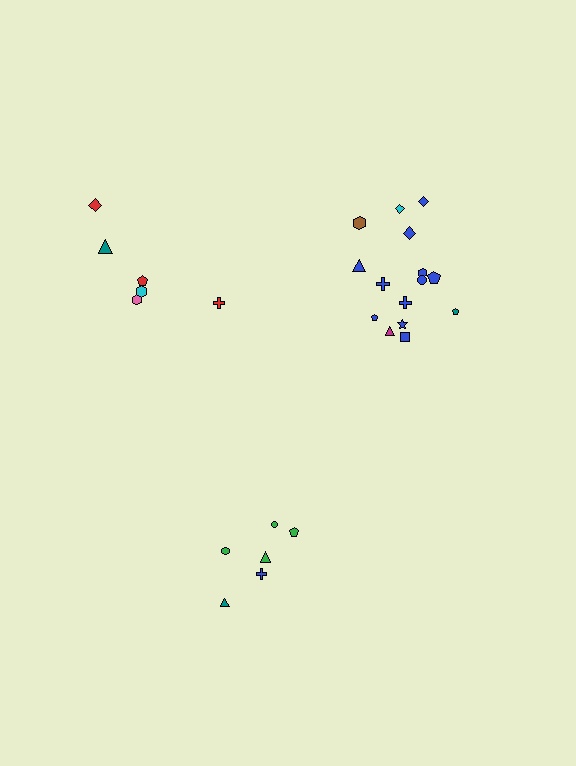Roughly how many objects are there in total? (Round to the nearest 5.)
Roughly 25 objects in total.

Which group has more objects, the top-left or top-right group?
The top-right group.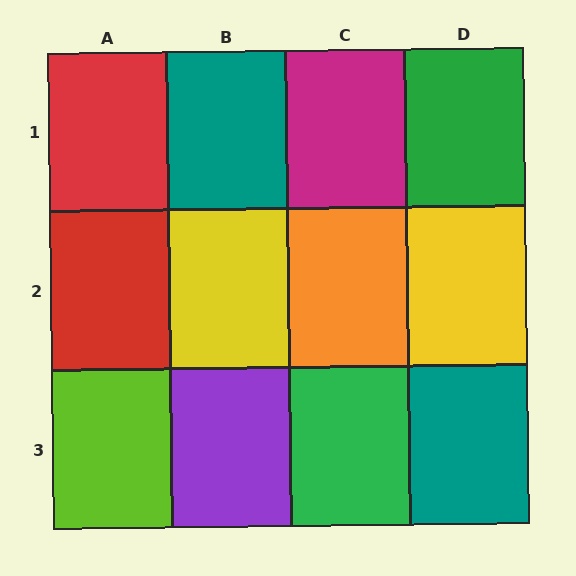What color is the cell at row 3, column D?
Teal.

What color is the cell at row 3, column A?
Lime.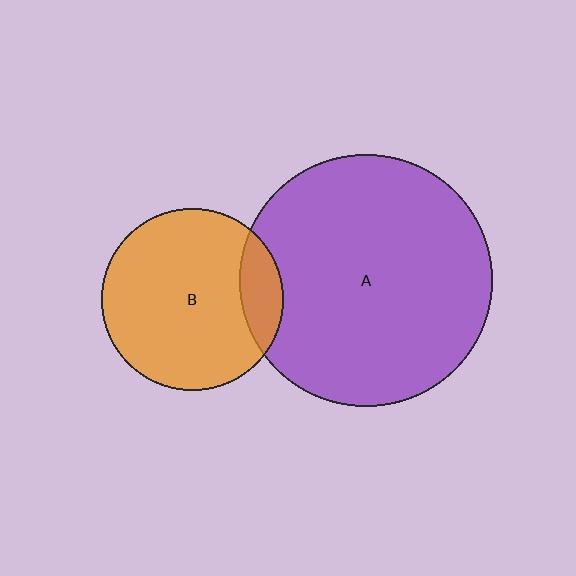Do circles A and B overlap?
Yes.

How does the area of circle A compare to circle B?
Approximately 1.9 times.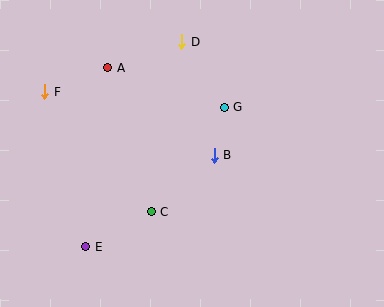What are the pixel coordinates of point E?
Point E is at (86, 247).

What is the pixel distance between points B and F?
The distance between B and F is 181 pixels.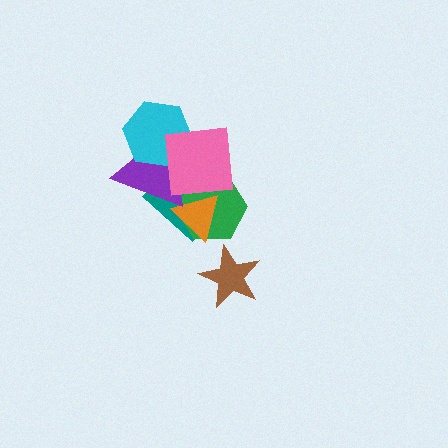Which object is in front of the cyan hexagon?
The pink square is in front of the cyan hexagon.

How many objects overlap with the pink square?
5 objects overlap with the pink square.